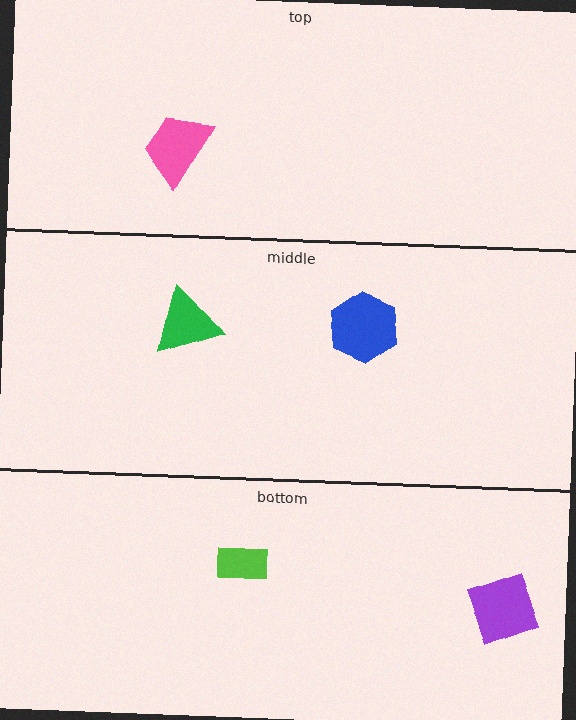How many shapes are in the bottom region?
2.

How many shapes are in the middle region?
2.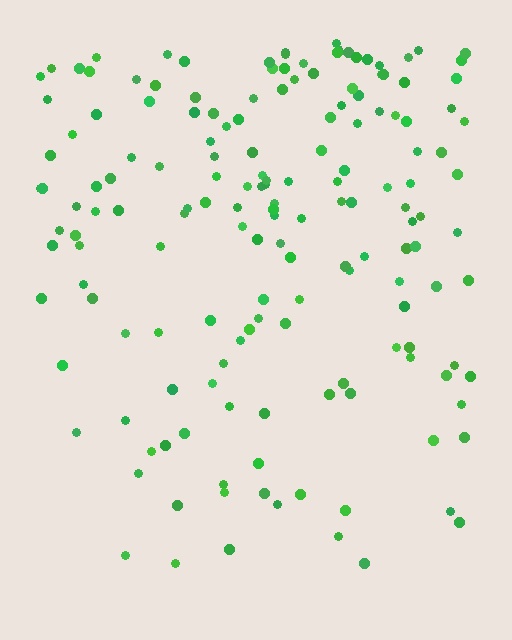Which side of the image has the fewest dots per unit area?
The bottom.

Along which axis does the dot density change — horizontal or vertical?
Vertical.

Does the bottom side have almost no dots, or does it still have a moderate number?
Still a moderate number, just noticeably fewer than the top.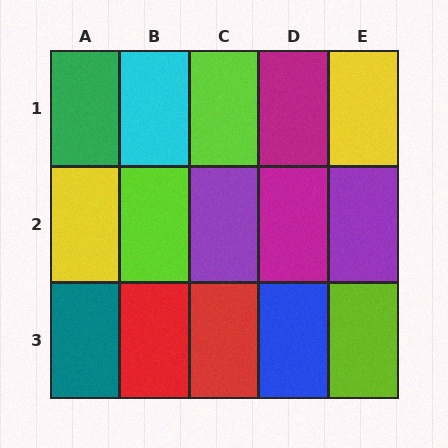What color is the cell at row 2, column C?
Purple.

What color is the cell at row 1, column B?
Cyan.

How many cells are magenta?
2 cells are magenta.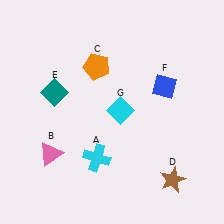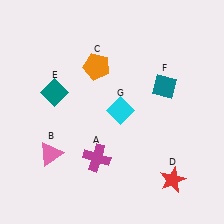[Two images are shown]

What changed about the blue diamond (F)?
In Image 1, F is blue. In Image 2, it changed to teal.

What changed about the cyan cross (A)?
In Image 1, A is cyan. In Image 2, it changed to magenta.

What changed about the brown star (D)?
In Image 1, D is brown. In Image 2, it changed to red.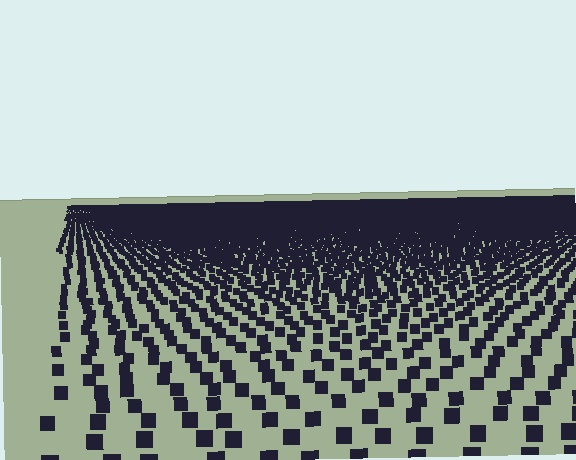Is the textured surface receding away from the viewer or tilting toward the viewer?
The surface is receding away from the viewer. Texture elements get smaller and denser toward the top.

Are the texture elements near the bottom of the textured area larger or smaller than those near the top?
Larger. Near the bottom, elements are closer to the viewer and appear at a bigger on-screen size.